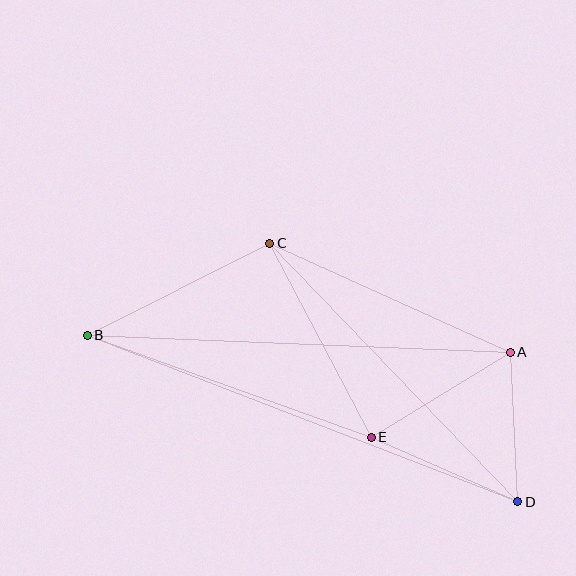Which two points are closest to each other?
Points A and D are closest to each other.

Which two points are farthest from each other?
Points B and D are farthest from each other.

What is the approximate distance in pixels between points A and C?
The distance between A and C is approximately 264 pixels.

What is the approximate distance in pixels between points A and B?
The distance between A and B is approximately 424 pixels.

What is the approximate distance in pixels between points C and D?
The distance between C and D is approximately 358 pixels.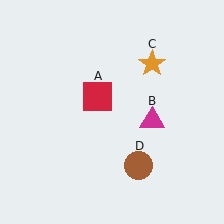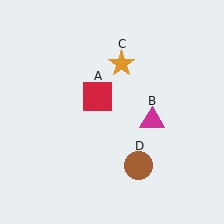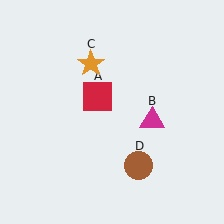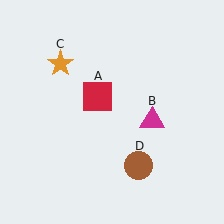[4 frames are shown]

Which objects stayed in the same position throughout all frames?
Red square (object A) and magenta triangle (object B) and brown circle (object D) remained stationary.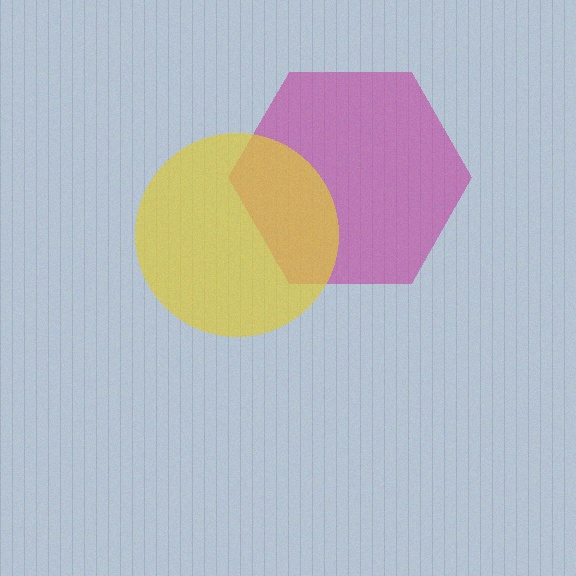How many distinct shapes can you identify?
There are 2 distinct shapes: a magenta hexagon, a yellow circle.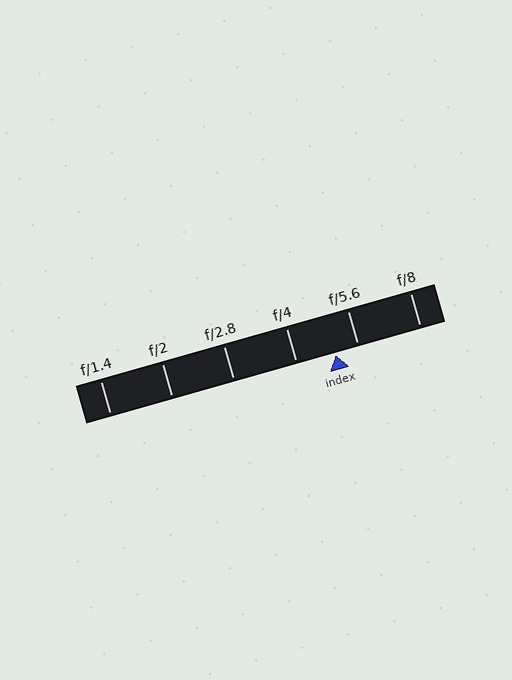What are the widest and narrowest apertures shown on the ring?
The widest aperture shown is f/1.4 and the narrowest is f/8.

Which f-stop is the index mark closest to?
The index mark is closest to f/5.6.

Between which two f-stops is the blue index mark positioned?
The index mark is between f/4 and f/5.6.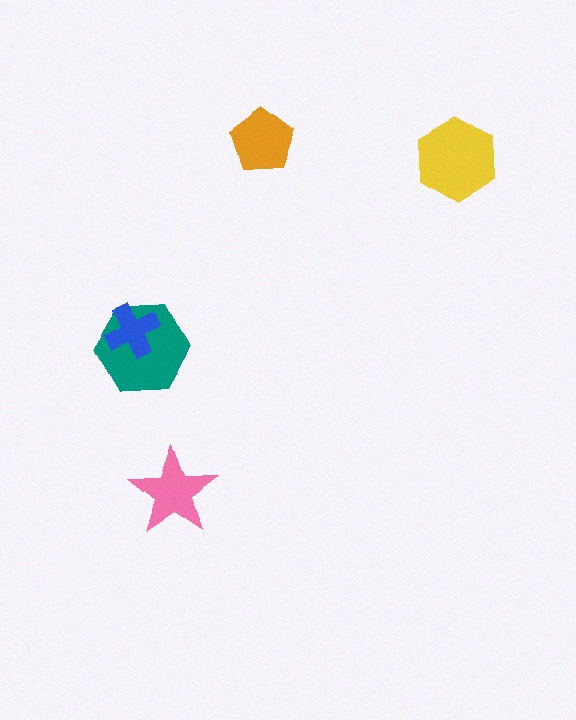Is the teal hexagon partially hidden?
Yes, it is partially covered by another shape.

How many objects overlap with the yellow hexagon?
0 objects overlap with the yellow hexagon.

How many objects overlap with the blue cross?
1 object overlaps with the blue cross.